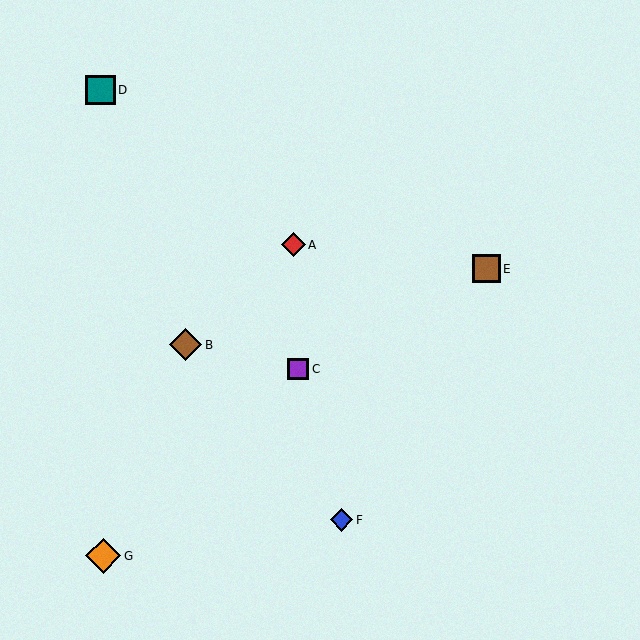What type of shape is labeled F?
Shape F is a blue diamond.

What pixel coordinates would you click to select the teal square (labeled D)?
Click at (100, 90) to select the teal square D.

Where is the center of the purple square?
The center of the purple square is at (298, 369).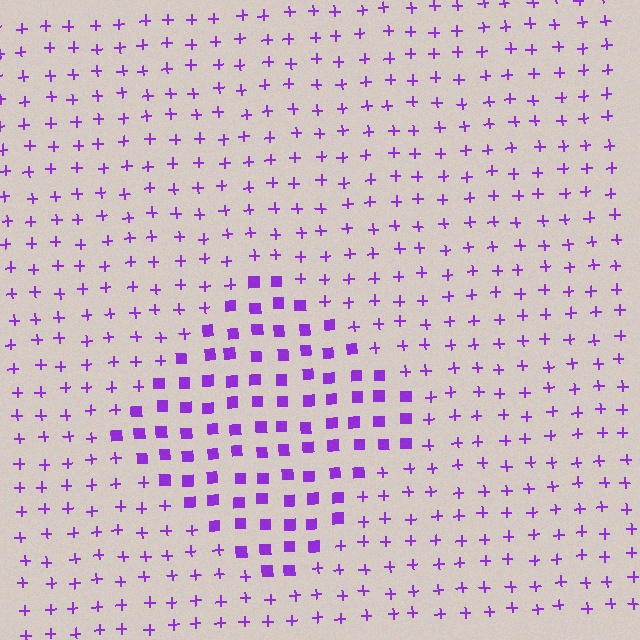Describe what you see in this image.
The image is filled with small purple elements arranged in a uniform grid. A diamond-shaped region contains squares, while the surrounding area contains plus signs. The boundary is defined purely by the change in element shape.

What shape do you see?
I see a diamond.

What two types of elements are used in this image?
The image uses squares inside the diamond region and plus signs outside it.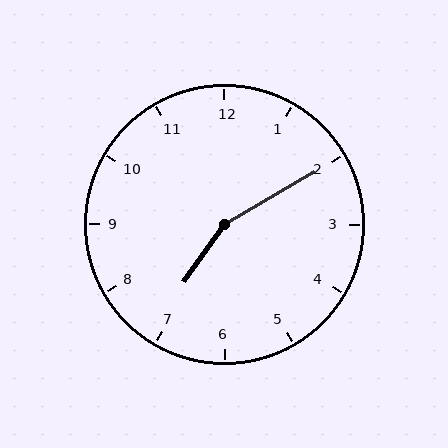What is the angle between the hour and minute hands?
Approximately 155 degrees.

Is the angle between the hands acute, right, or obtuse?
It is obtuse.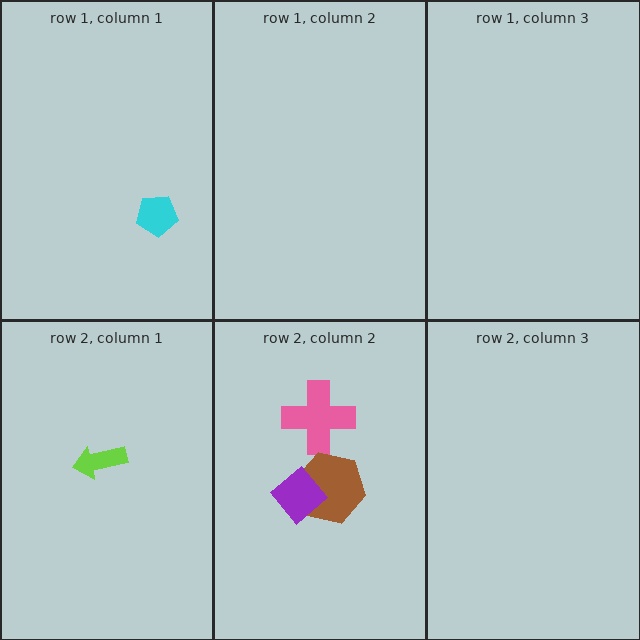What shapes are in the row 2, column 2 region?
The pink cross, the brown hexagon, the purple diamond.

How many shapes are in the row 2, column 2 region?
3.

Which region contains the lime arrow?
The row 2, column 1 region.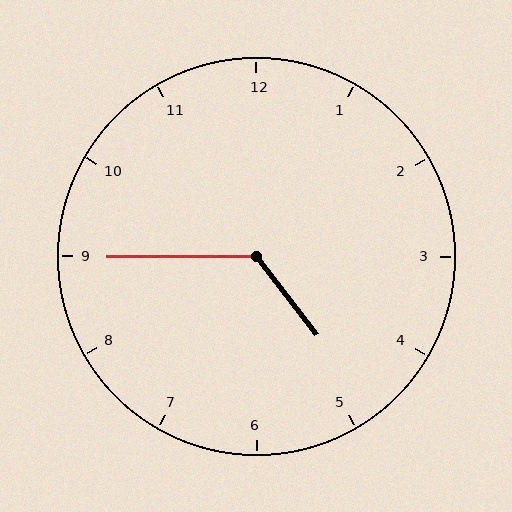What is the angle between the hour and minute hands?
Approximately 128 degrees.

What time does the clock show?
4:45.